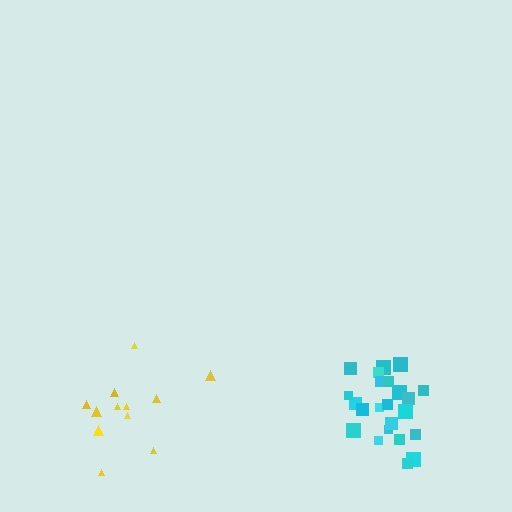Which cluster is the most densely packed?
Cyan.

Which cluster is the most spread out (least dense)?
Yellow.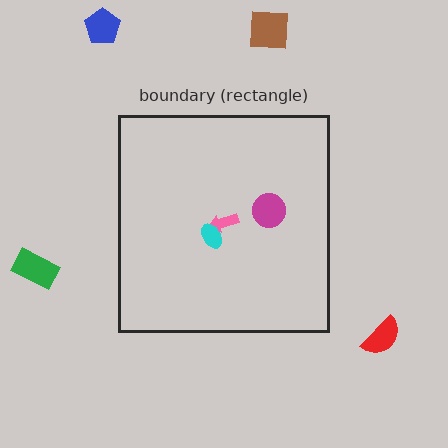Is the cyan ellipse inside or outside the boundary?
Inside.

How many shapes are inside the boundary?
3 inside, 4 outside.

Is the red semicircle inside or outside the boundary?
Outside.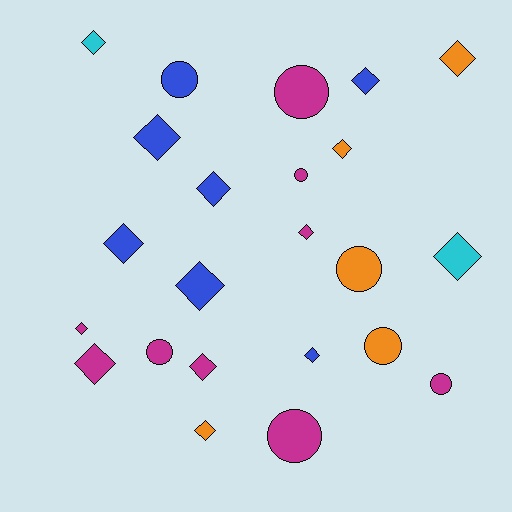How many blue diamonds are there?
There are 6 blue diamonds.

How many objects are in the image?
There are 23 objects.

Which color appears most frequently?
Magenta, with 9 objects.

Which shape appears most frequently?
Diamond, with 15 objects.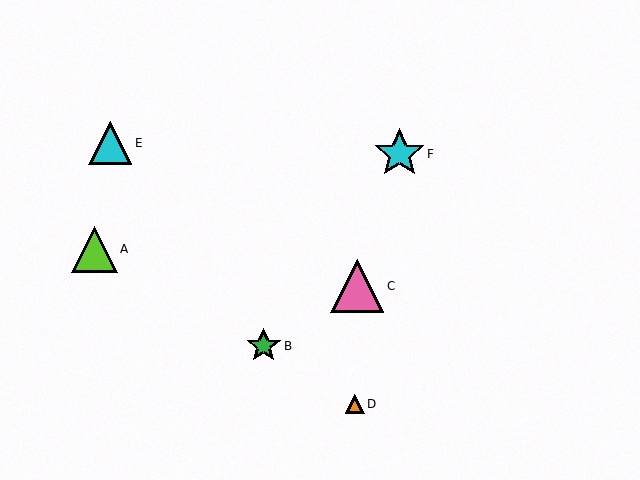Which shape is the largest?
The pink triangle (labeled C) is the largest.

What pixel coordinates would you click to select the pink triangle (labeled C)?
Click at (357, 286) to select the pink triangle C.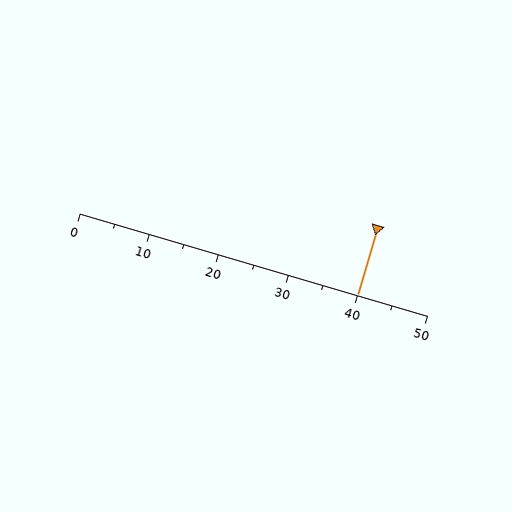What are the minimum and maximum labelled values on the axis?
The axis runs from 0 to 50.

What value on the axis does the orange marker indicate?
The marker indicates approximately 40.